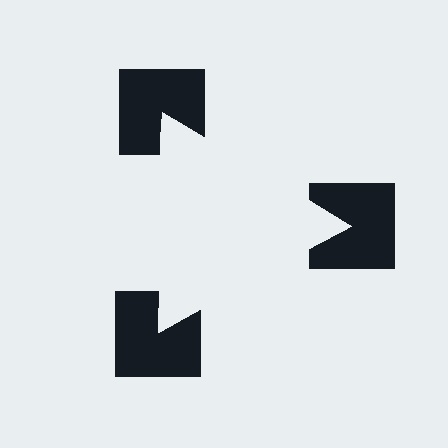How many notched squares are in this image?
There are 3 — one at each vertex of the illusory triangle.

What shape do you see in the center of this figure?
An illusory triangle — its edges are inferred from the aligned wedge cuts in the notched squares, not physically drawn.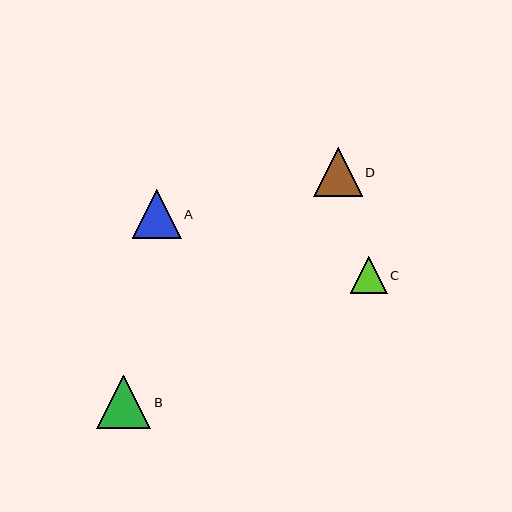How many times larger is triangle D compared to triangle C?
Triangle D is approximately 1.3 times the size of triangle C.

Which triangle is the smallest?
Triangle C is the smallest with a size of approximately 37 pixels.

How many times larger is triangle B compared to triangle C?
Triangle B is approximately 1.5 times the size of triangle C.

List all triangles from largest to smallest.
From largest to smallest: B, D, A, C.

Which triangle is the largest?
Triangle B is the largest with a size of approximately 54 pixels.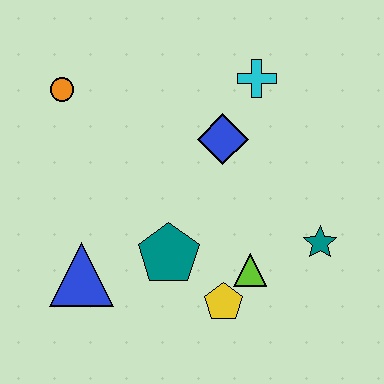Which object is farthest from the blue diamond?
The blue triangle is farthest from the blue diamond.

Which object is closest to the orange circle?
The blue diamond is closest to the orange circle.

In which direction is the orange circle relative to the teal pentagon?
The orange circle is above the teal pentagon.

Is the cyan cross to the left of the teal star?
Yes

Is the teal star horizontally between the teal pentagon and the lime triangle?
No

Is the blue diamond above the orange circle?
No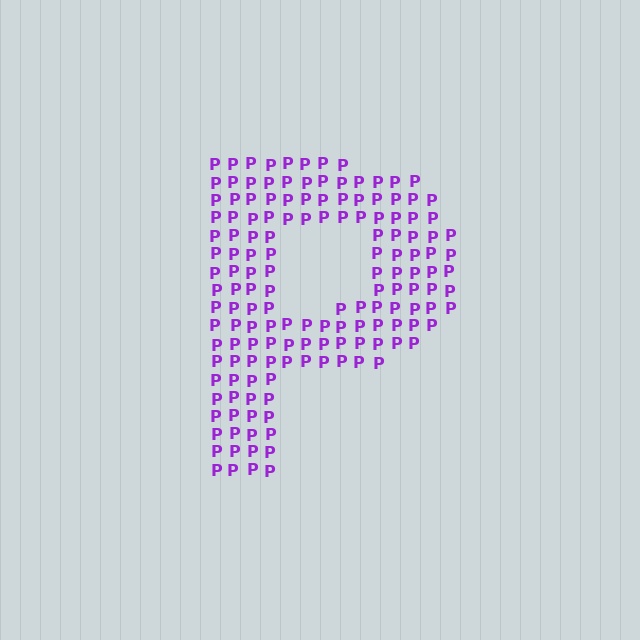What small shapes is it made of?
It is made of small letter P's.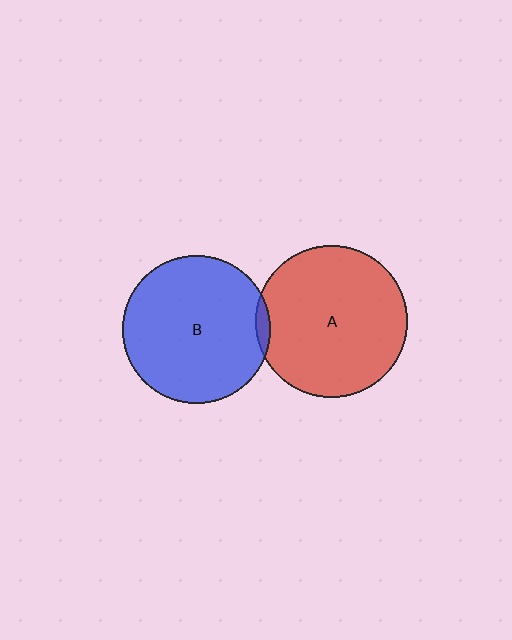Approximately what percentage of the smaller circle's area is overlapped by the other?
Approximately 5%.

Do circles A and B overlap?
Yes.